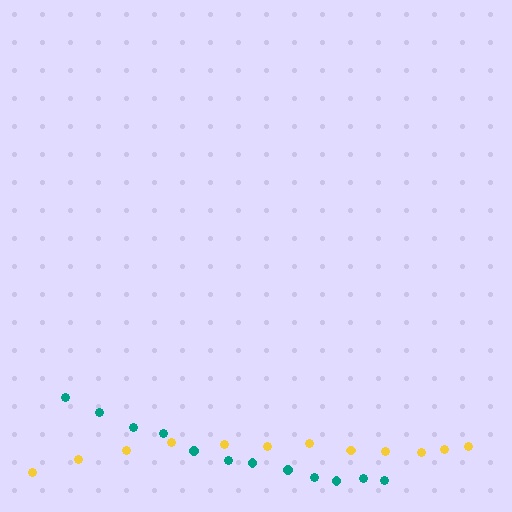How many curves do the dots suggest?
There are 2 distinct paths.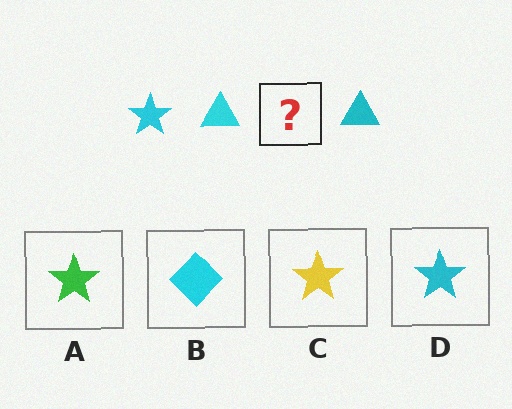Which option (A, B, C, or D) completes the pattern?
D.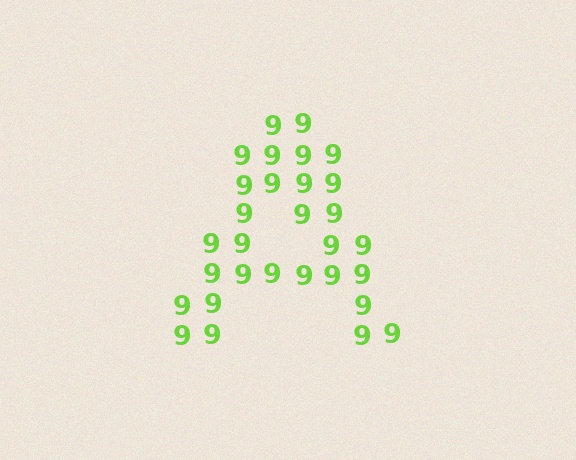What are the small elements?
The small elements are digit 9's.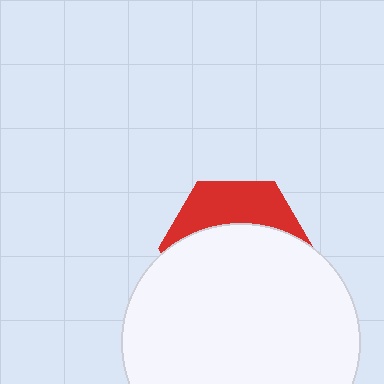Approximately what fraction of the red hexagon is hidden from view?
Roughly 66% of the red hexagon is hidden behind the white circle.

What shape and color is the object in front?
The object in front is a white circle.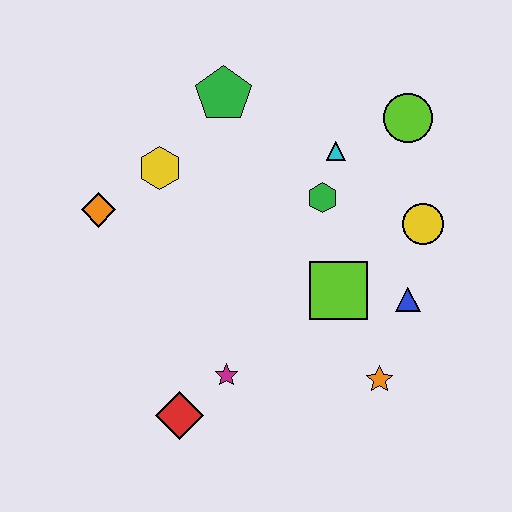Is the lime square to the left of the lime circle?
Yes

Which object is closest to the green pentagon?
The yellow hexagon is closest to the green pentagon.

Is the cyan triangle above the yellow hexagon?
Yes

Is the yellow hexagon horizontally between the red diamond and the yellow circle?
No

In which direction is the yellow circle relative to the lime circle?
The yellow circle is below the lime circle.